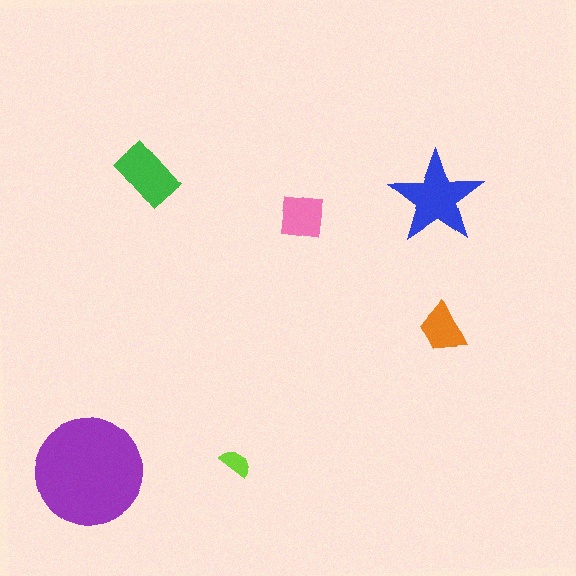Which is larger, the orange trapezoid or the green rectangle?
The green rectangle.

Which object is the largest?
The purple circle.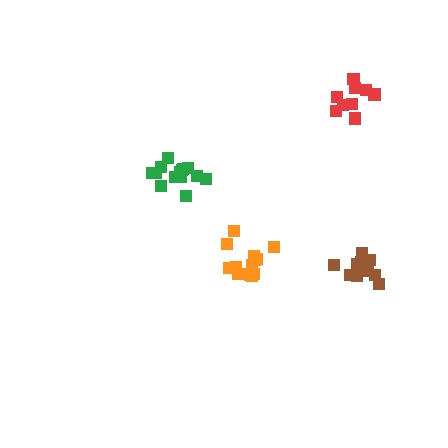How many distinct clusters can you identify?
There are 4 distinct clusters.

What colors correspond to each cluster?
The clusters are colored: orange, green, red, brown.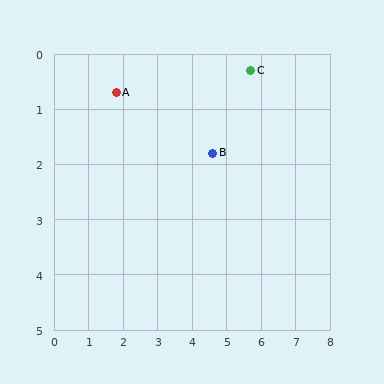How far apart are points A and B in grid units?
Points A and B are about 3.0 grid units apart.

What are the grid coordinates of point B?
Point B is at approximately (4.6, 1.8).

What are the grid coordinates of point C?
Point C is at approximately (5.7, 0.3).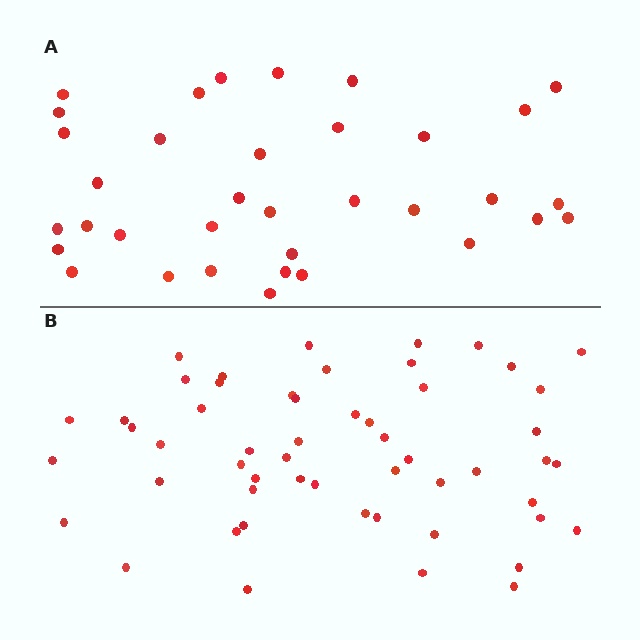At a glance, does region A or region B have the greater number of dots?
Region B (the bottom region) has more dots.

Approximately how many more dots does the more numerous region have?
Region B has approximately 20 more dots than region A.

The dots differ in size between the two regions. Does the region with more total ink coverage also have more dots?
No. Region A has more total ink coverage because its dots are larger, but region B actually contains more individual dots. Total area can be misleading — the number of items is what matters here.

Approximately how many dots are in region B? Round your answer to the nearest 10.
About 50 dots. (The exact count is 54, which rounds to 50.)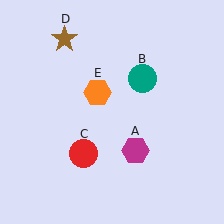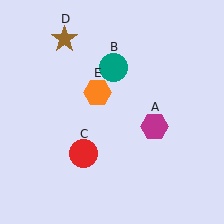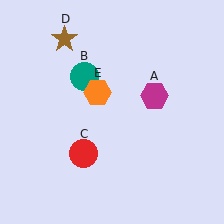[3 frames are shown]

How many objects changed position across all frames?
2 objects changed position: magenta hexagon (object A), teal circle (object B).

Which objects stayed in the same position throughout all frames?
Red circle (object C) and brown star (object D) and orange hexagon (object E) remained stationary.